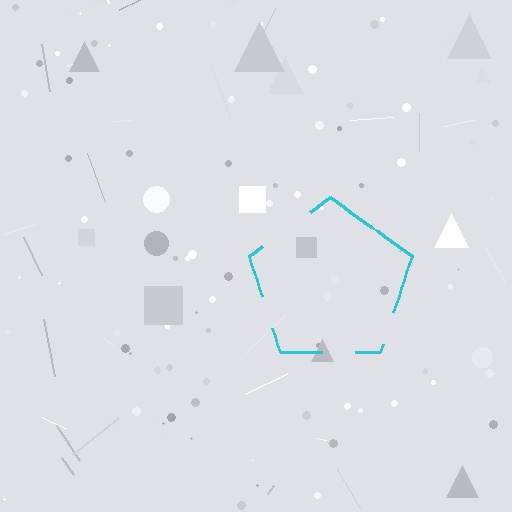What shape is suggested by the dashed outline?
The dashed outline suggests a pentagon.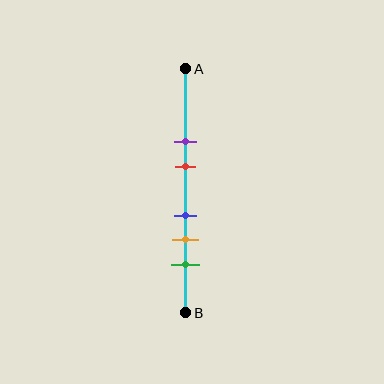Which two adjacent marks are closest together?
The blue and orange marks are the closest adjacent pair.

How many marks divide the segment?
There are 5 marks dividing the segment.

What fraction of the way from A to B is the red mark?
The red mark is approximately 40% (0.4) of the way from A to B.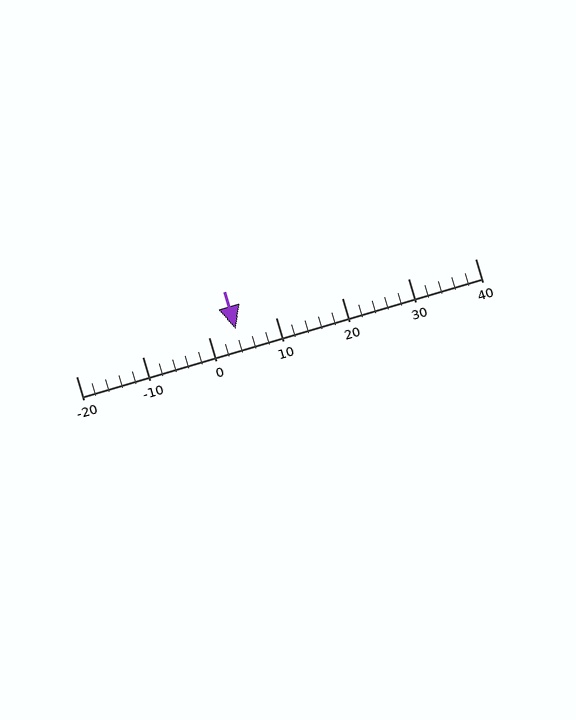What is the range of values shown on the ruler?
The ruler shows values from -20 to 40.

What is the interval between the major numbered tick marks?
The major tick marks are spaced 10 units apart.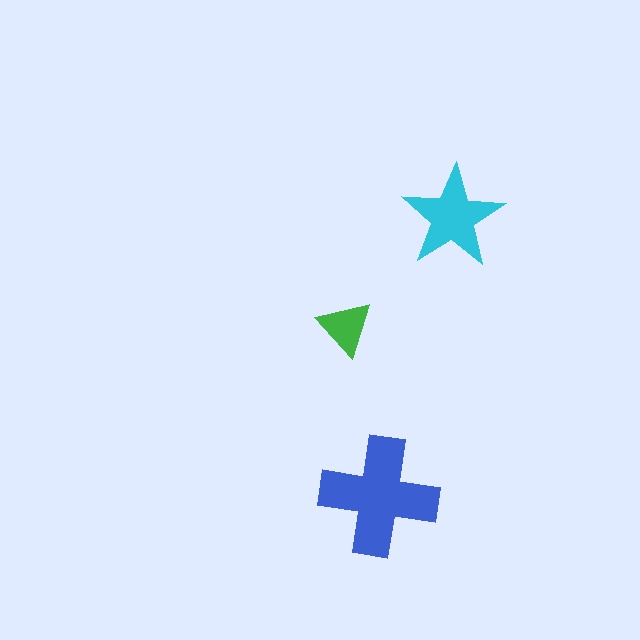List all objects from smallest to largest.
The green triangle, the cyan star, the blue cross.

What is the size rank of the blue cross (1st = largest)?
1st.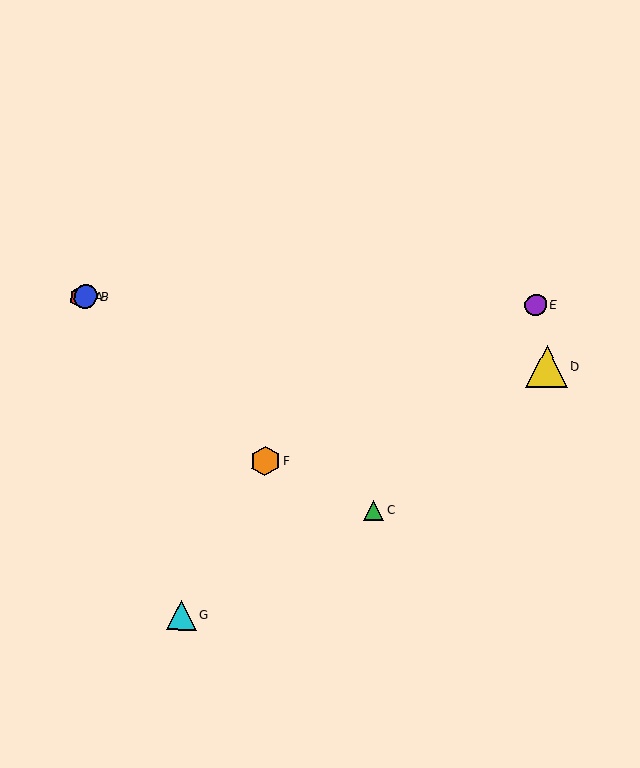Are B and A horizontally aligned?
Yes, both are at y≈297.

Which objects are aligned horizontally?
Objects A, B, E are aligned horizontally.